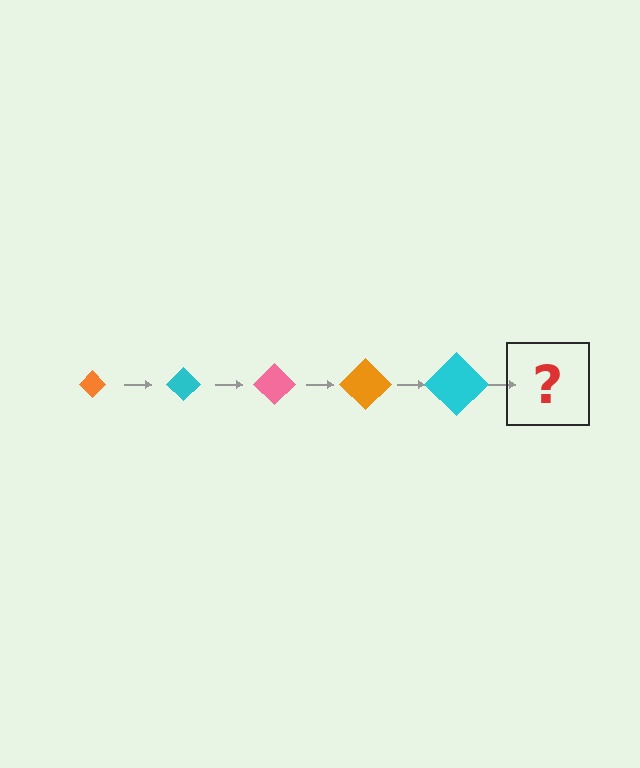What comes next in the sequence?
The next element should be a pink diamond, larger than the previous one.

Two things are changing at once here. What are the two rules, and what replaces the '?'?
The two rules are that the diamond grows larger each step and the color cycles through orange, cyan, and pink. The '?' should be a pink diamond, larger than the previous one.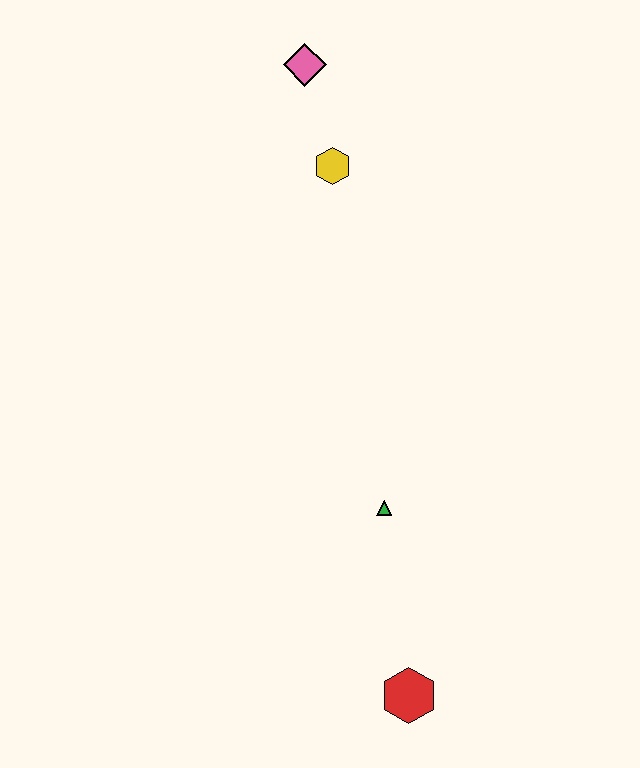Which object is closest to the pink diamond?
The yellow hexagon is closest to the pink diamond.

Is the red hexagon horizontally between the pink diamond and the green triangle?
No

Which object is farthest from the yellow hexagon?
The red hexagon is farthest from the yellow hexagon.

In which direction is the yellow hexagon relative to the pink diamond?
The yellow hexagon is below the pink diamond.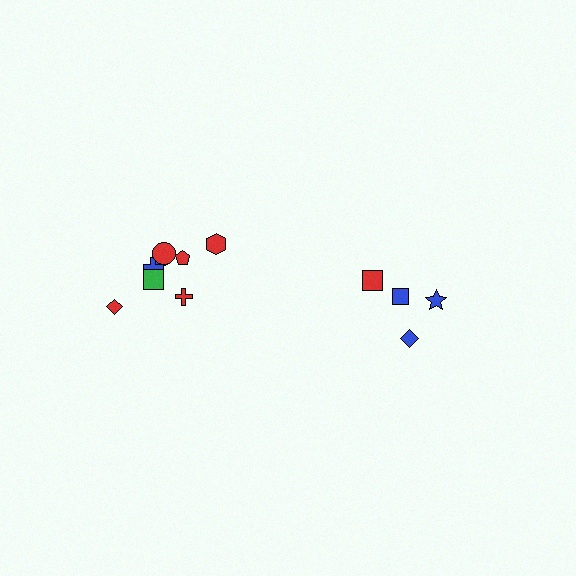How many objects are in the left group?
There are 8 objects.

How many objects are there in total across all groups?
There are 12 objects.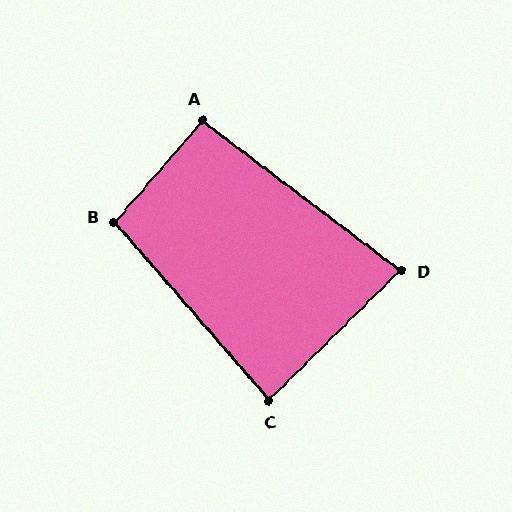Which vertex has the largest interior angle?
B, at approximately 98 degrees.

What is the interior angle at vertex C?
Approximately 86 degrees (approximately right).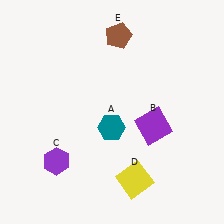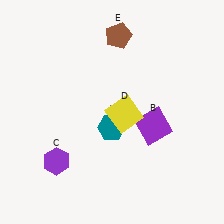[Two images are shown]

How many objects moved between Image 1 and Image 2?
1 object moved between the two images.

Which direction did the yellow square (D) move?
The yellow square (D) moved up.